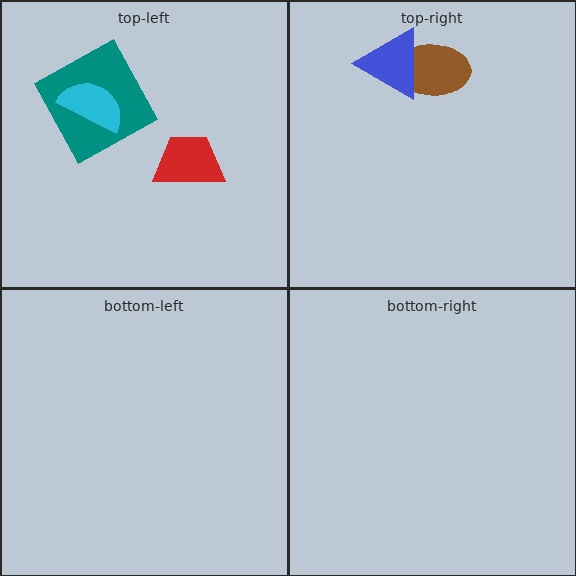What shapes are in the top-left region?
The teal square, the red trapezoid, the cyan semicircle.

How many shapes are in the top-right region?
2.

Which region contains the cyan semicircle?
The top-left region.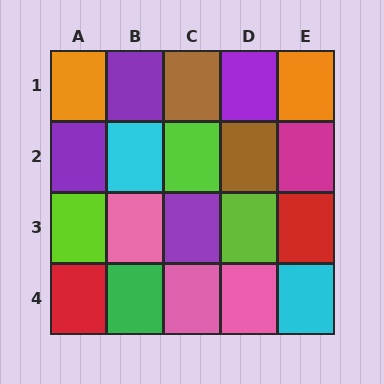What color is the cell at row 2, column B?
Cyan.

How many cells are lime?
3 cells are lime.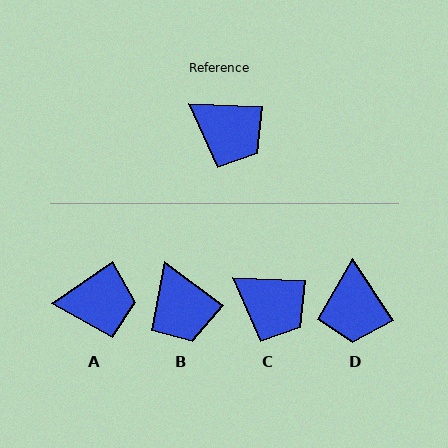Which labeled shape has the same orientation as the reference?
C.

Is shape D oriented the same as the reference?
No, it is off by about 54 degrees.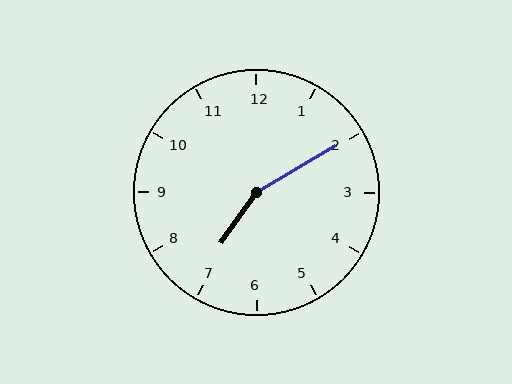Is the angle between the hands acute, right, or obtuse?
It is obtuse.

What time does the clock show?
7:10.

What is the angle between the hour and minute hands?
Approximately 155 degrees.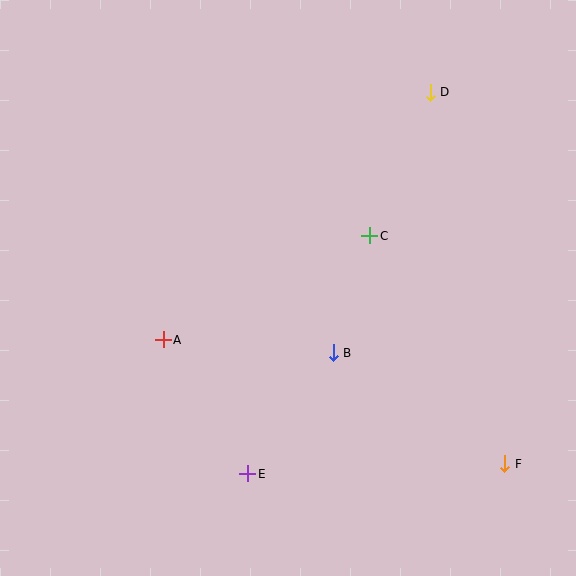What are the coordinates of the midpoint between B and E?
The midpoint between B and E is at (290, 413).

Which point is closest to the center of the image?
Point B at (333, 353) is closest to the center.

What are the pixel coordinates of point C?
Point C is at (370, 236).